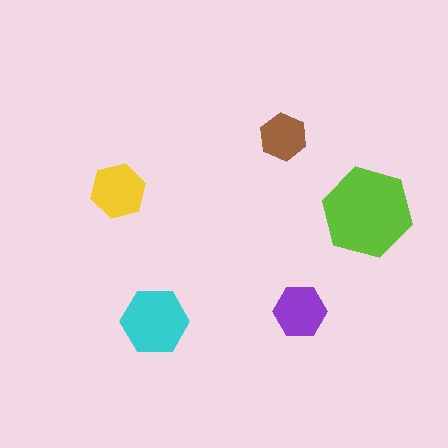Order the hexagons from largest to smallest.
the lime one, the cyan one, the yellow one, the purple one, the brown one.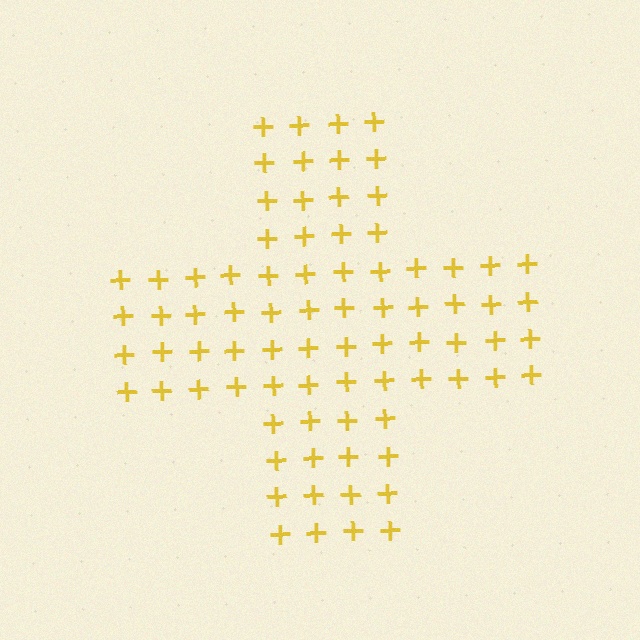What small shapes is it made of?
It is made of small plus signs.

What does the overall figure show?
The overall figure shows a cross.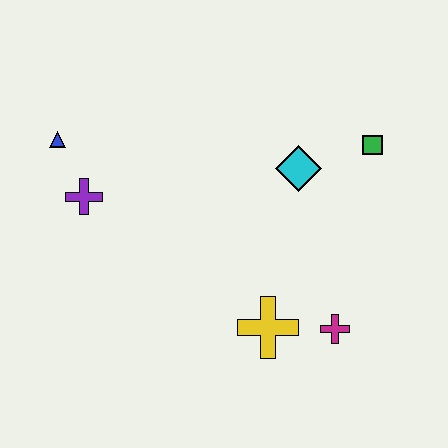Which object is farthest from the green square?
The blue triangle is farthest from the green square.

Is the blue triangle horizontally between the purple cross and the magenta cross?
No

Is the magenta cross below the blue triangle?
Yes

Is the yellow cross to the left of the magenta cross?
Yes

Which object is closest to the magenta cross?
The yellow cross is closest to the magenta cross.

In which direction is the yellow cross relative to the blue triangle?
The yellow cross is to the right of the blue triangle.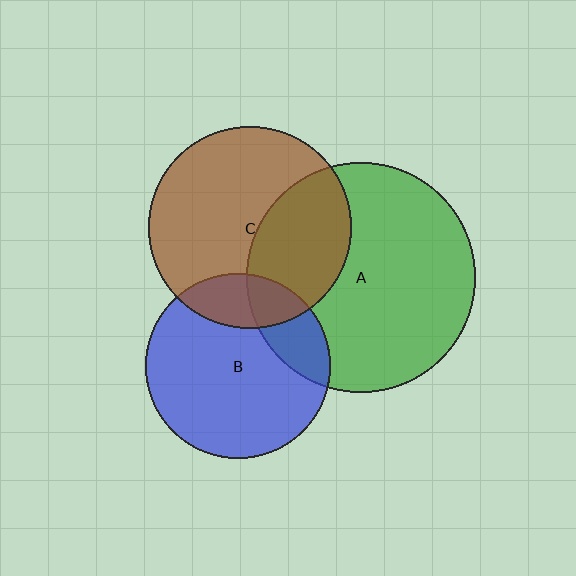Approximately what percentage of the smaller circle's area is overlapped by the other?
Approximately 20%.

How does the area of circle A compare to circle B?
Approximately 1.5 times.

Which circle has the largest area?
Circle A (green).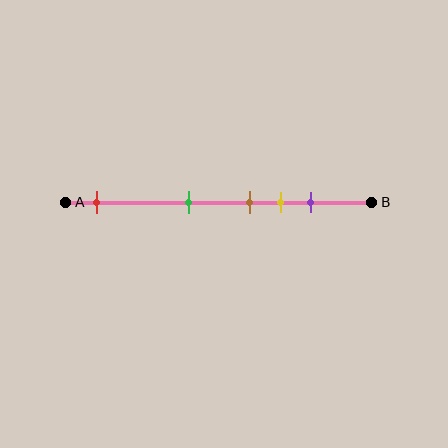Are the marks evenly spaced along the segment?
No, the marks are not evenly spaced.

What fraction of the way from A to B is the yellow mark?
The yellow mark is approximately 70% (0.7) of the way from A to B.